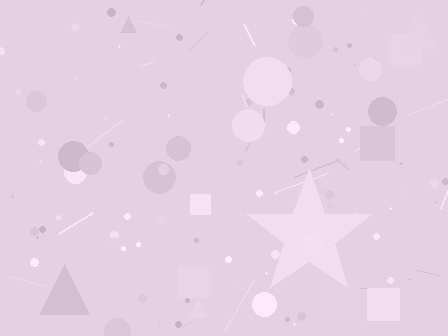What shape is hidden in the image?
A star is hidden in the image.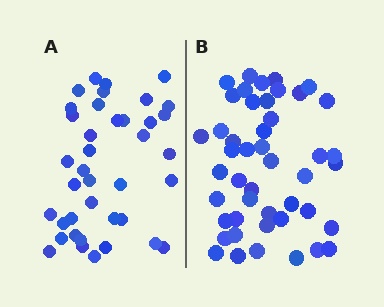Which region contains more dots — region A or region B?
Region B (the right region) has more dots.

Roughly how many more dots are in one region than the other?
Region B has roughly 8 or so more dots than region A.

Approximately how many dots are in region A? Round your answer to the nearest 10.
About 40 dots. (The exact count is 39, which rounds to 40.)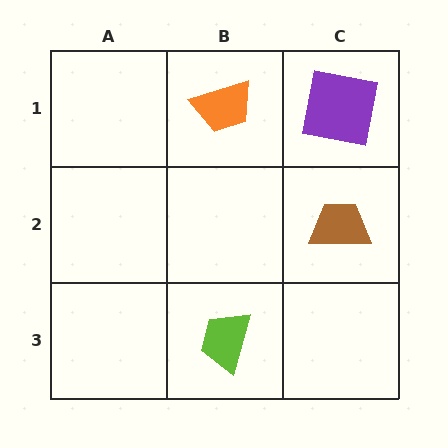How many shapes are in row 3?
1 shape.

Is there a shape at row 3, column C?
No, that cell is empty.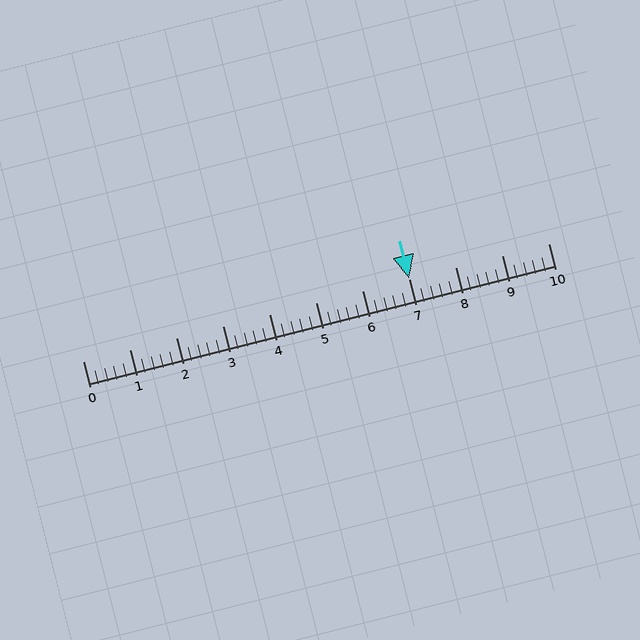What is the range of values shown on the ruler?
The ruler shows values from 0 to 10.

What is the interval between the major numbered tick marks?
The major tick marks are spaced 1 units apart.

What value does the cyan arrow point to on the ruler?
The cyan arrow points to approximately 7.0.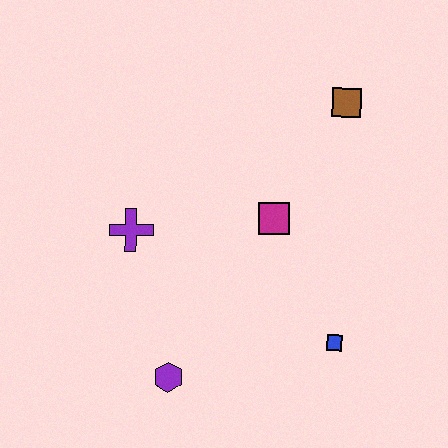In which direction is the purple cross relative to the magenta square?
The purple cross is to the left of the magenta square.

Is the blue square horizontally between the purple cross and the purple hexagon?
No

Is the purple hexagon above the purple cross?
No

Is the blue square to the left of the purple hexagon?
No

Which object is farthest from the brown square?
The purple hexagon is farthest from the brown square.